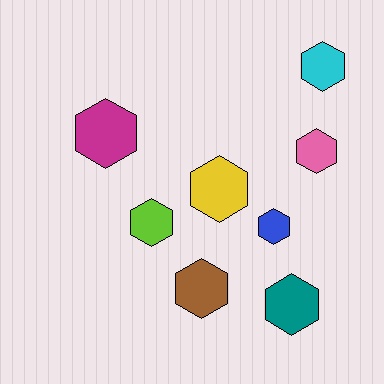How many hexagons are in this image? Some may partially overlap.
There are 8 hexagons.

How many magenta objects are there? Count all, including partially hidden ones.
There is 1 magenta object.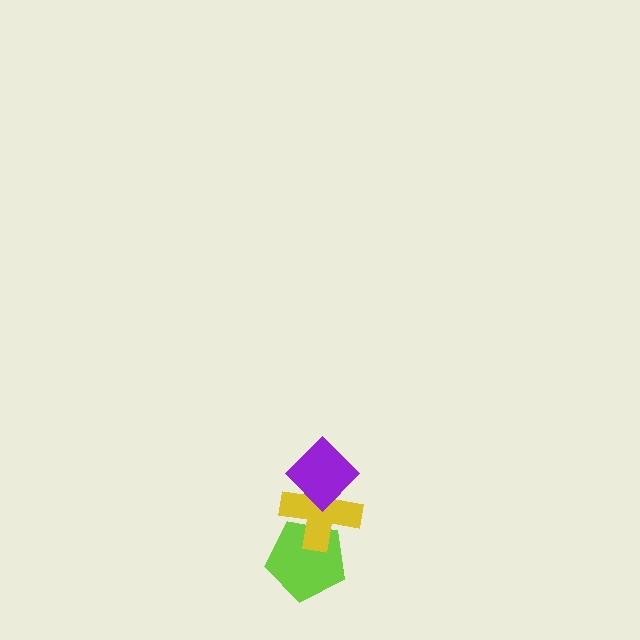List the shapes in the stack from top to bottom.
From top to bottom: the purple diamond, the yellow cross, the lime pentagon.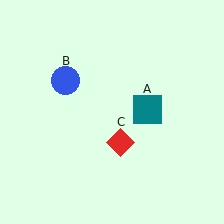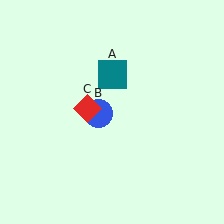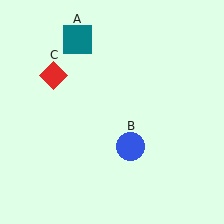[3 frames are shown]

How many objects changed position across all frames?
3 objects changed position: teal square (object A), blue circle (object B), red diamond (object C).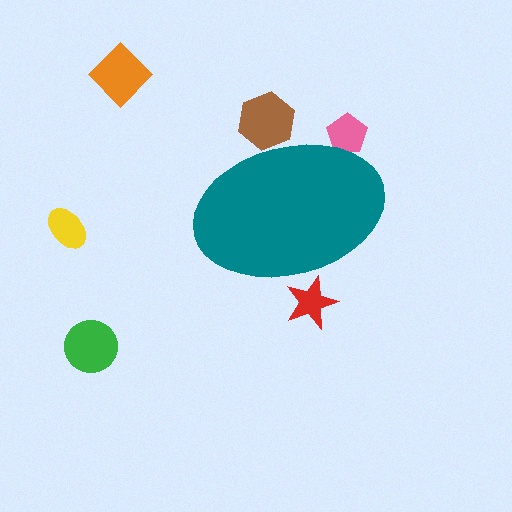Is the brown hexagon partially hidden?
Yes, the brown hexagon is partially hidden behind the teal ellipse.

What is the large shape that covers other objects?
A teal ellipse.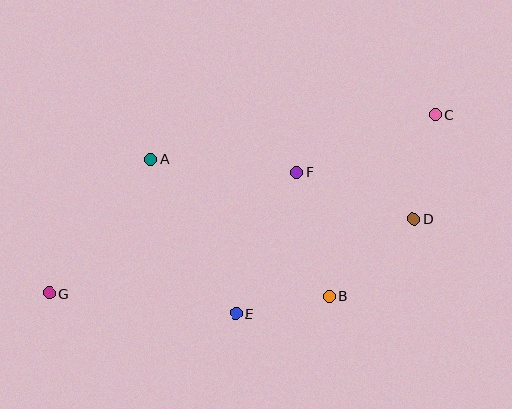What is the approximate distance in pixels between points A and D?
The distance between A and D is approximately 269 pixels.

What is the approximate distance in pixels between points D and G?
The distance between D and G is approximately 371 pixels.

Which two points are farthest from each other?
Points C and G are farthest from each other.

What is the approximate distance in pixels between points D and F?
The distance between D and F is approximately 126 pixels.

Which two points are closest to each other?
Points B and E are closest to each other.